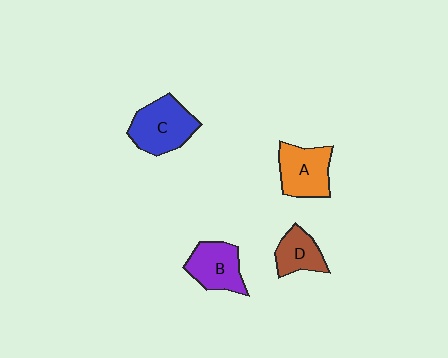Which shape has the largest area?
Shape C (blue).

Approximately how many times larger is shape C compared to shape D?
Approximately 1.6 times.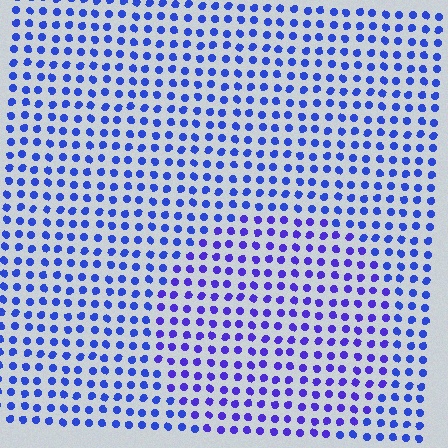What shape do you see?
I see a circle.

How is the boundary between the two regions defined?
The boundary is defined purely by a slight shift in hue (about 23 degrees). Spacing, size, and orientation are identical on both sides.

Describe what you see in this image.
The image is filled with small blue elements in a uniform arrangement. A circle-shaped region is visible where the elements are tinted to a slightly different hue, forming a subtle color boundary.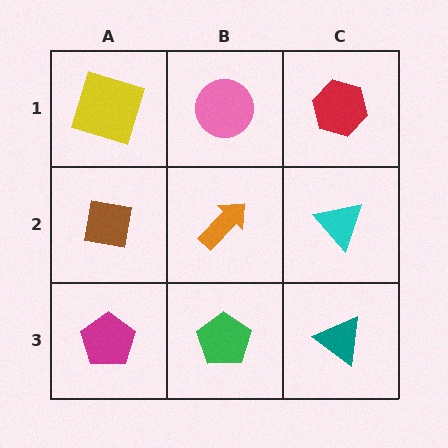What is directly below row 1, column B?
An orange arrow.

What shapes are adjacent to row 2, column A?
A yellow square (row 1, column A), a magenta pentagon (row 3, column A), an orange arrow (row 2, column B).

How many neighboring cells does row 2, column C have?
3.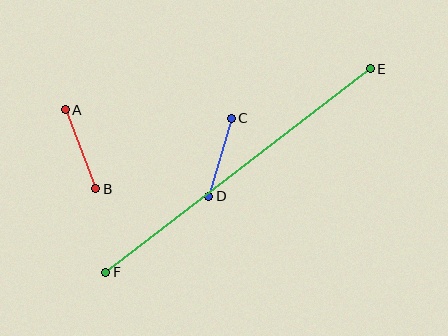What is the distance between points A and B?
The distance is approximately 84 pixels.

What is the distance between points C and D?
The distance is approximately 81 pixels.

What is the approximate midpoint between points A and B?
The midpoint is at approximately (81, 149) pixels.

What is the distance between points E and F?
The distance is approximately 334 pixels.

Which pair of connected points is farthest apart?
Points E and F are farthest apart.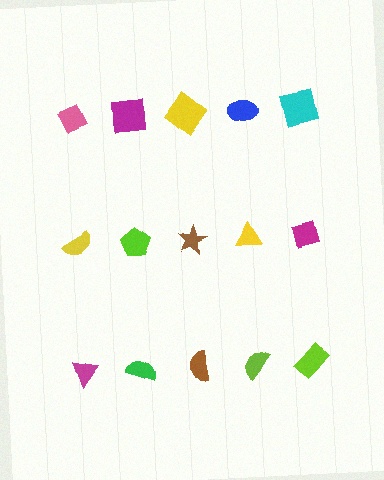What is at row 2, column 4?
A yellow triangle.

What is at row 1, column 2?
A magenta square.